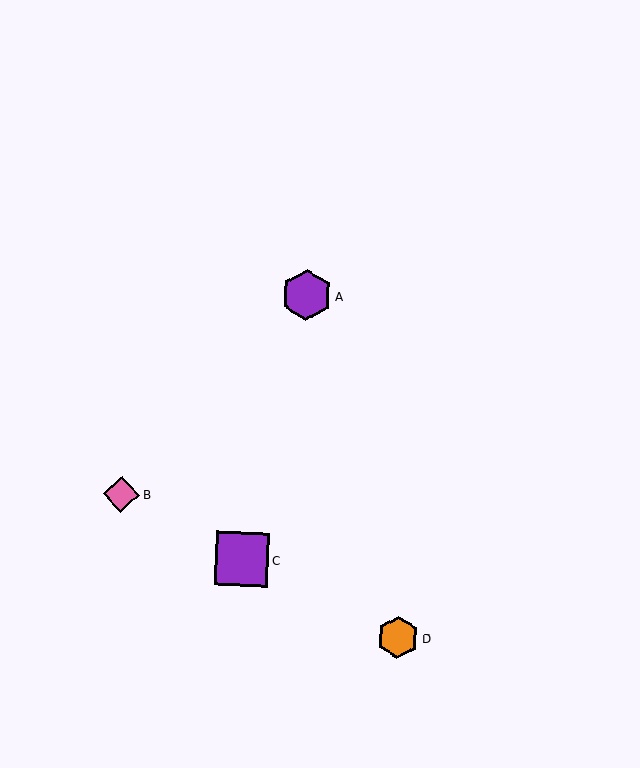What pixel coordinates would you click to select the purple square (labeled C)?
Click at (242, 559) to select the purple square C.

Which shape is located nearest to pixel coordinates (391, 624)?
The orange hexagon (labeled D) at (398, 637) is nearest to that location.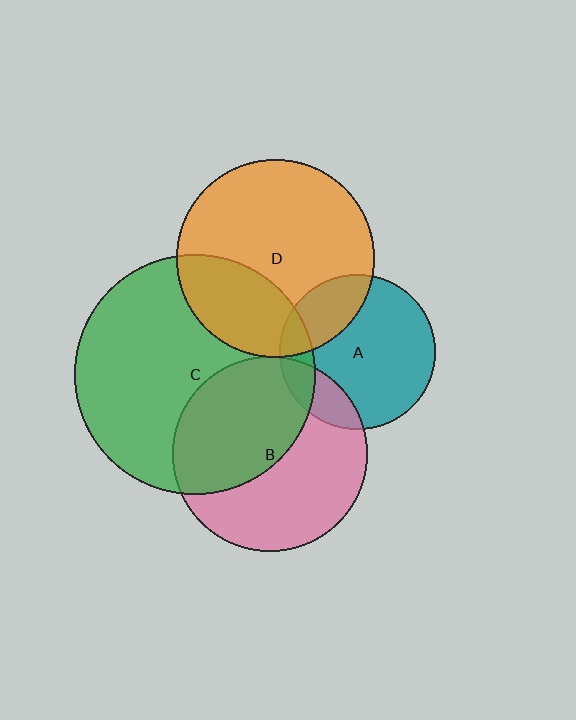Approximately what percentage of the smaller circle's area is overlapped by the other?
Approximately 15%.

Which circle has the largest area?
Circle C (green).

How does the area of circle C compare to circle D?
Approximately 1.5 times.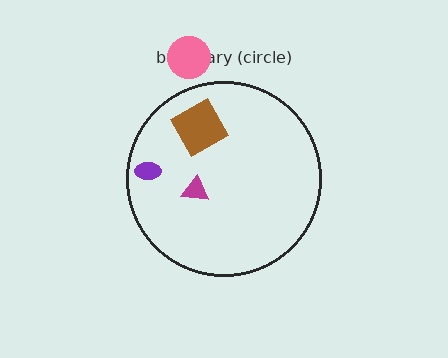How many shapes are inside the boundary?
3 inside, 1 outside.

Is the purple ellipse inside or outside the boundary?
Inside.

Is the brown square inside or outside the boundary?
Inside.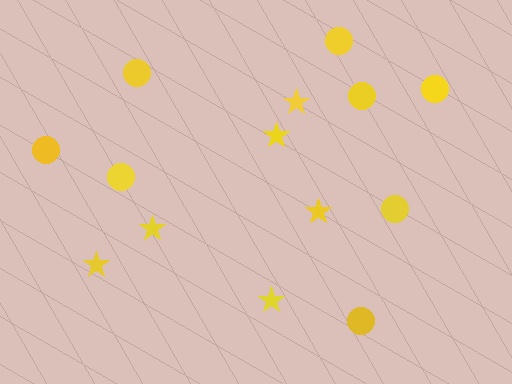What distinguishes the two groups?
There are 2 groups: one group of circles (8) and one group of stars (6).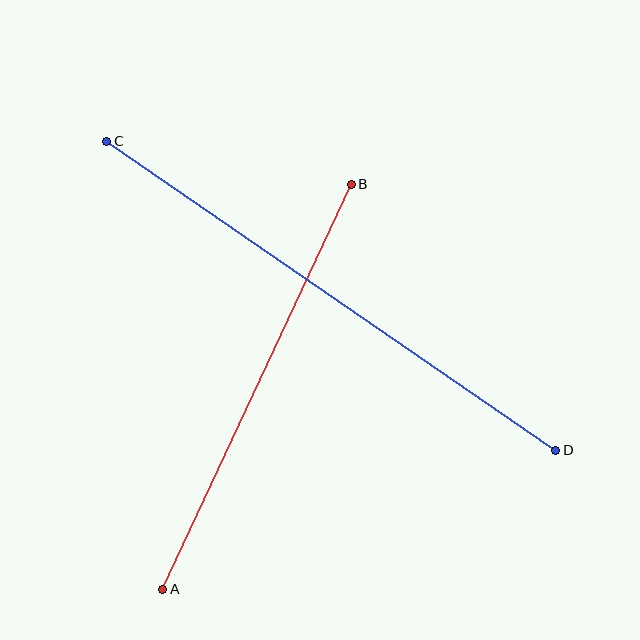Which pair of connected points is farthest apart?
Points C and D are farthest apart.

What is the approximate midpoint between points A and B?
The midpoint is at approximately (257, 387) pixels.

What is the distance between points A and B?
The distance is approximately 447 pixels.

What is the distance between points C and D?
The distance is approximately 545 pixels.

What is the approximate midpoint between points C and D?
The midpoint is at approximately (331, 296) pixels.